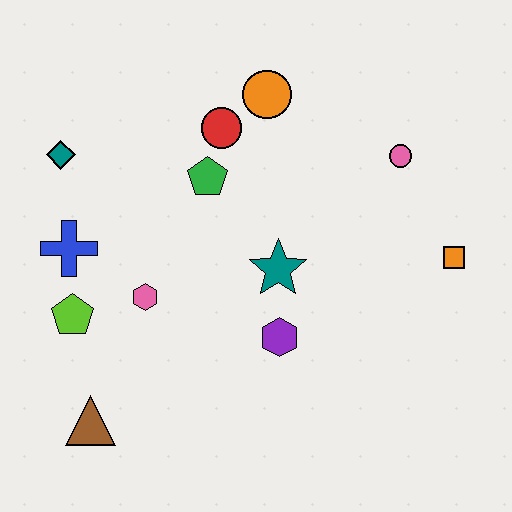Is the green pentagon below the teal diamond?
Yes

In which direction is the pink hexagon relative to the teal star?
The pink hexagon is to the left of the teal star.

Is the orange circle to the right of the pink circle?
No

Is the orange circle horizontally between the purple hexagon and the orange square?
No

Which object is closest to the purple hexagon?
The teal star is closest to the purple hexagon.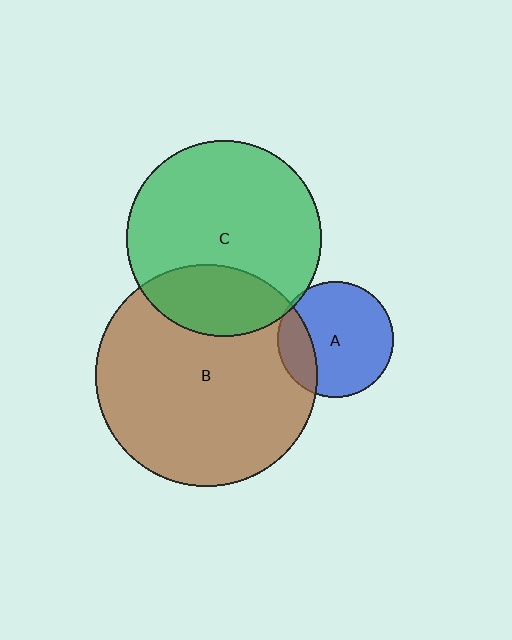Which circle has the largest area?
Circle B (brown).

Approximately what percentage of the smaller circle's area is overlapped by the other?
Approximately 20%.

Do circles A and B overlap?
Yes.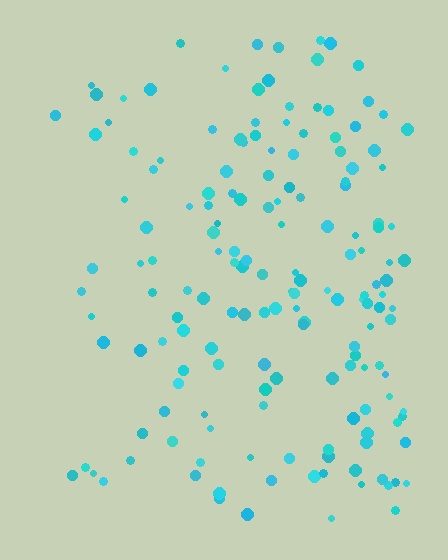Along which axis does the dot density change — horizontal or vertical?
Horizontal.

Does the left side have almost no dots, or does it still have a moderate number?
Still a moderate number, just noticeably fewer than the right.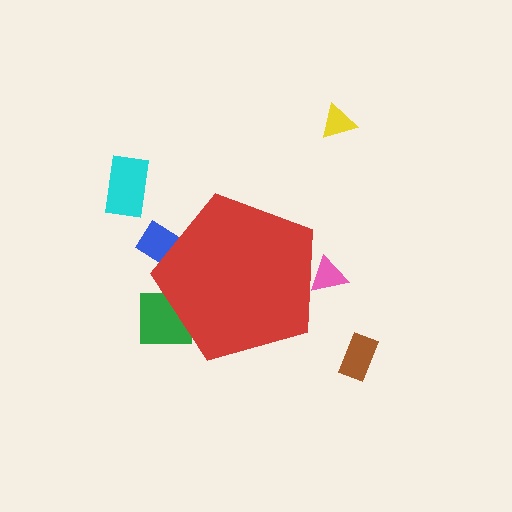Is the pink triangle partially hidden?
Yes, the pink triangle is partially hidden behind the red pentagon.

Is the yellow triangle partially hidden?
No, the yellow triangle is fully visible.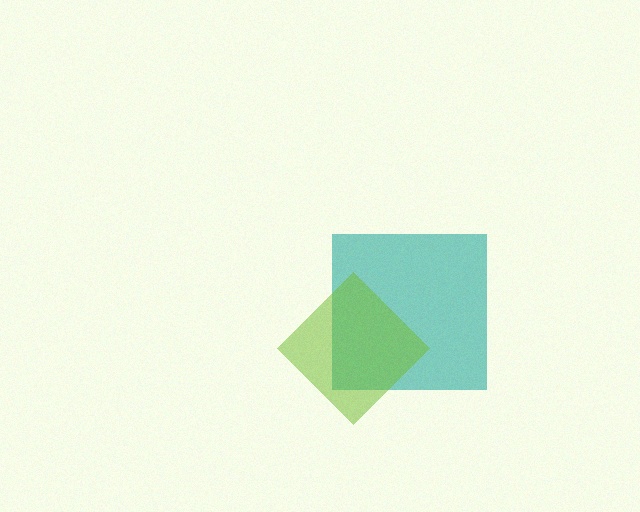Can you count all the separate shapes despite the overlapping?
Yes, there are 2 separate shapes.